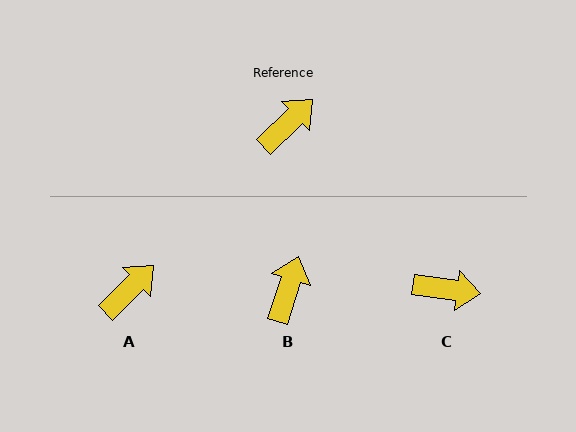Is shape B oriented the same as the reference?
No, it is off by about 27 degrees.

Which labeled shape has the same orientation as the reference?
A.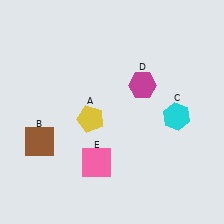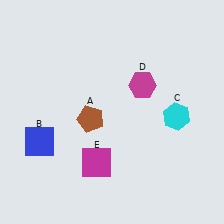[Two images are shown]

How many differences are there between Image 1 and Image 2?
There are 3 differences between the two images.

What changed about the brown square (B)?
In Image 1, B is brown. In Image 2, it changed to blue.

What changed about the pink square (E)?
In Image 1, E is pink. In Image 2, it changed to magenta.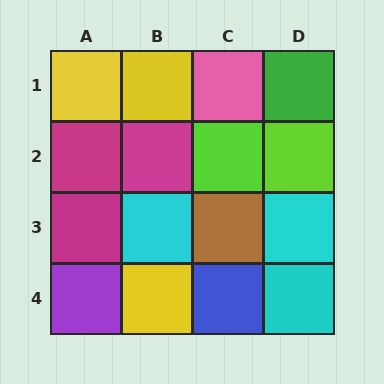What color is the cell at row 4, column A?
Purple.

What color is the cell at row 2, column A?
Magenta.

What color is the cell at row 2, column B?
Magenta.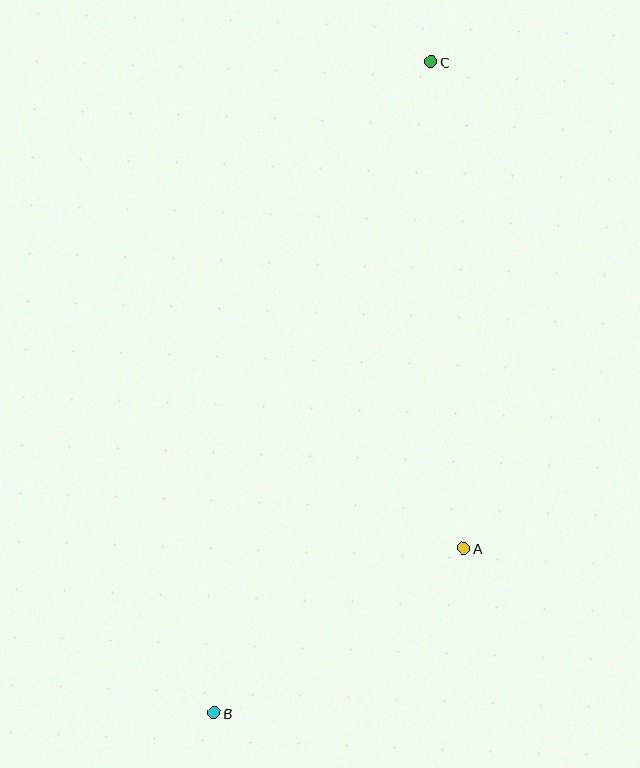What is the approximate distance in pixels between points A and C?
The distance between A and C is approximately 488 pixels.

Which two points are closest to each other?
Points A and B are closest to each other.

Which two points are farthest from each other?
Points B and C are farthest from each other.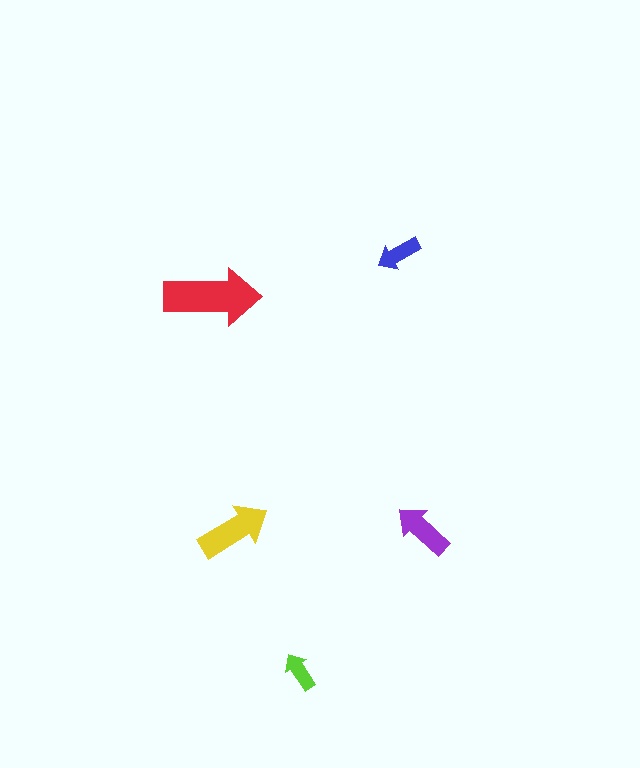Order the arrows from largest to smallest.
the red one, the yellow one, the purple one, the blue one, the lime one.